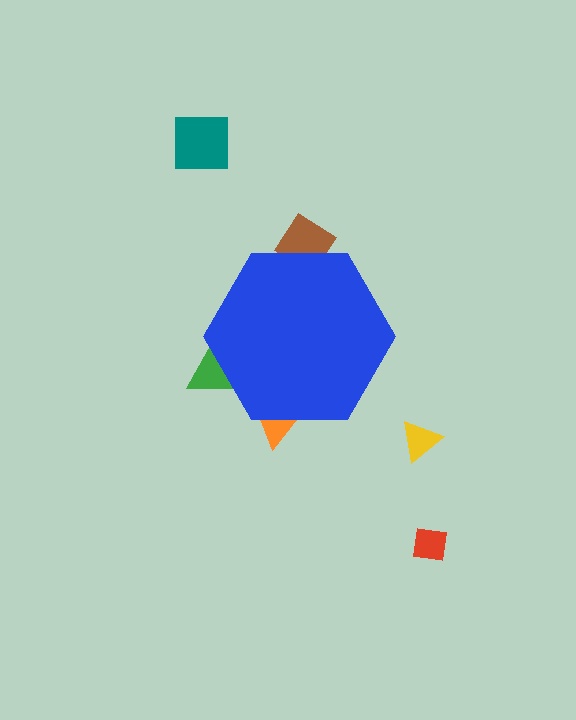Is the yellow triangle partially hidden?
No, the yellow triangle is fully visible.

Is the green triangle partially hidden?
Yes, the green triangle is partially hidden behind the blue hexagon.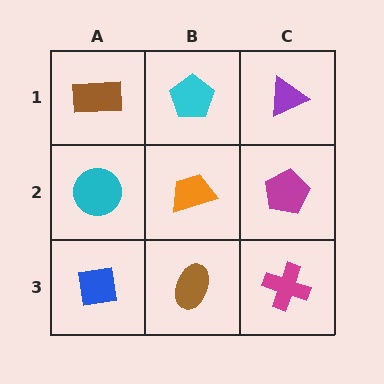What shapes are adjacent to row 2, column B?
A cyan pentagon (row 1, column B), a brown ellipse (row 3, column B), a cyan circle (row 2, column A), a magenta pentagon (row 2, column C).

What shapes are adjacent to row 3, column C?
A magenta pentagon (row 2, column C), a brown ellipse (row 3, column B).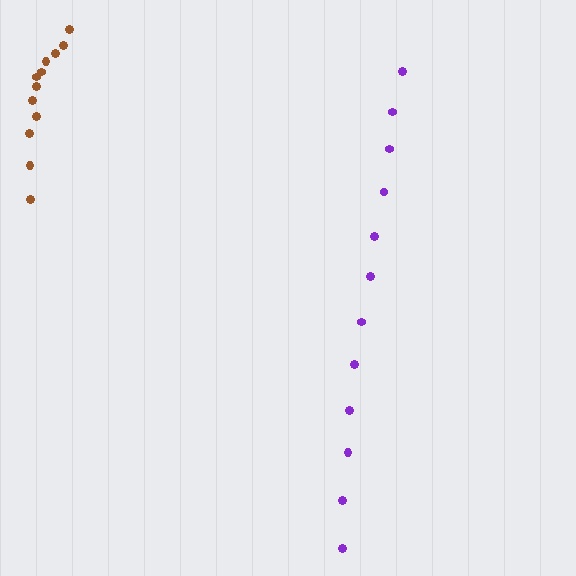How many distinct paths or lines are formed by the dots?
There are 2 distinct paths.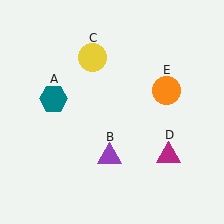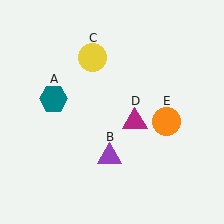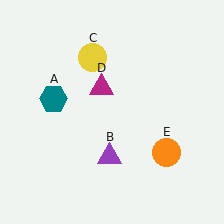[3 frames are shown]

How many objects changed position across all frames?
2 objects changed position: magenta triangle (object D), orange circle (object E).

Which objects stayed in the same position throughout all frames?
Teal hexagon (object A) and purple triangle (object B) and yellow circle (object C) remained stationary.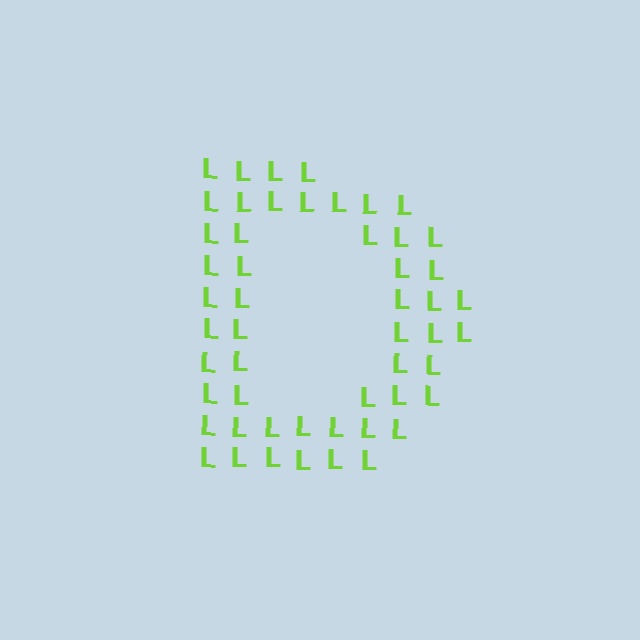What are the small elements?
The small elements are letter L's.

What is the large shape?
The large shape is the letter D.